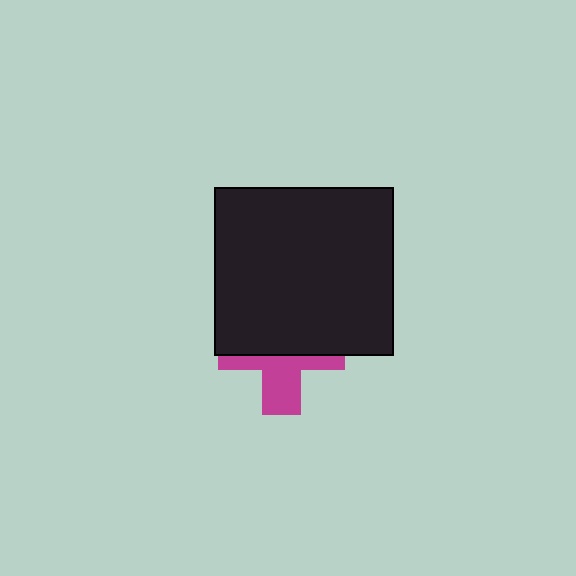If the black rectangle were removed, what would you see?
You would see the complete magenta cross.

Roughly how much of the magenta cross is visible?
A small part of it is visible (roughly 43%).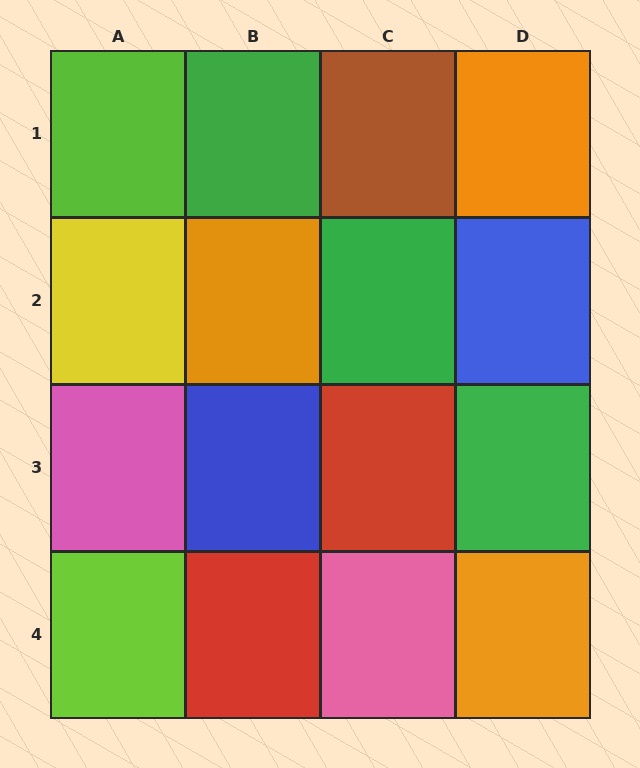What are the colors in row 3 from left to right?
Pink, blue, red, green.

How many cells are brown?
1 cell is brown.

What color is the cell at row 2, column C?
Green.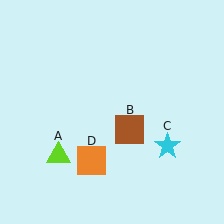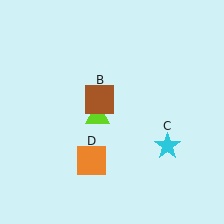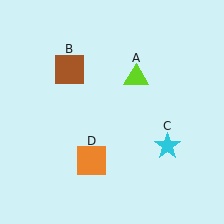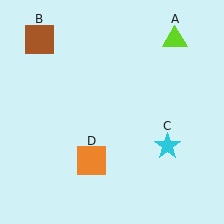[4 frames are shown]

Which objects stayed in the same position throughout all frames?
Cyan star (object C) and orange square (object D) remained stationary.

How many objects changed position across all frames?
2 objects changed position: lime triangle (object A), brown square (object B).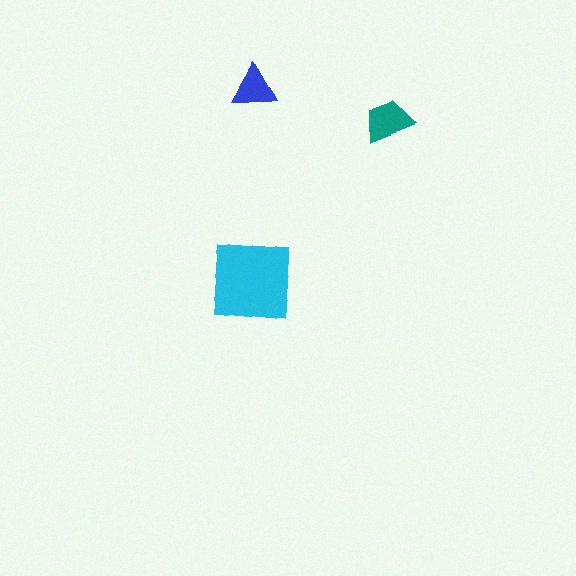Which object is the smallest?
The blue triangle.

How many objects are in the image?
There are 3 objects in the image.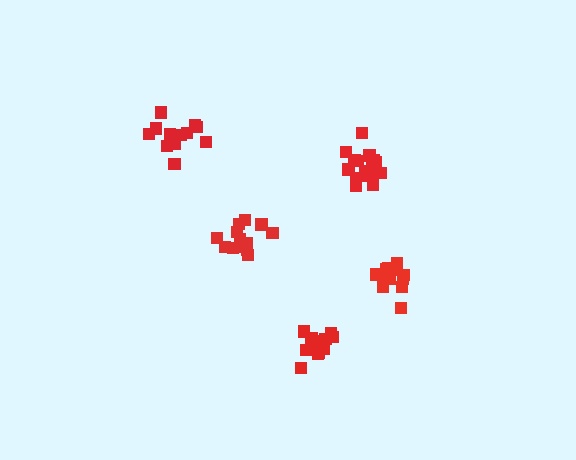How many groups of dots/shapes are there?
There are 5 groups.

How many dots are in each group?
Group 1: 16 dots, Group 2: 15 dots, Group 3: 13 dots, Group 4: 12 dots, Group 5: 14 dots (70 total).